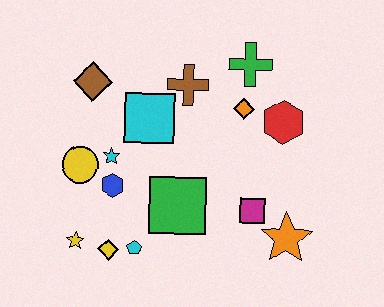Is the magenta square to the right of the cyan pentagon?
Yes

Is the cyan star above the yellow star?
Yes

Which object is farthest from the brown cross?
The yellow star is farthest from the brown cross.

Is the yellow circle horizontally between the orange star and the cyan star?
No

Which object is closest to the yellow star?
The yellow diamond is closest to the yellow star.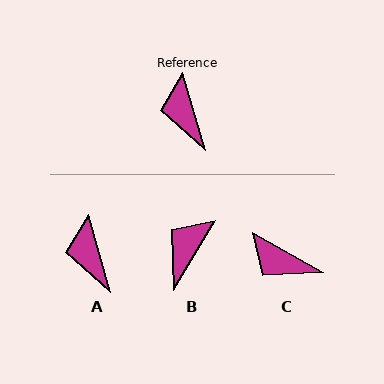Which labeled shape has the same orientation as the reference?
A.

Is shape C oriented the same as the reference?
No, it is off by about 45 degrees.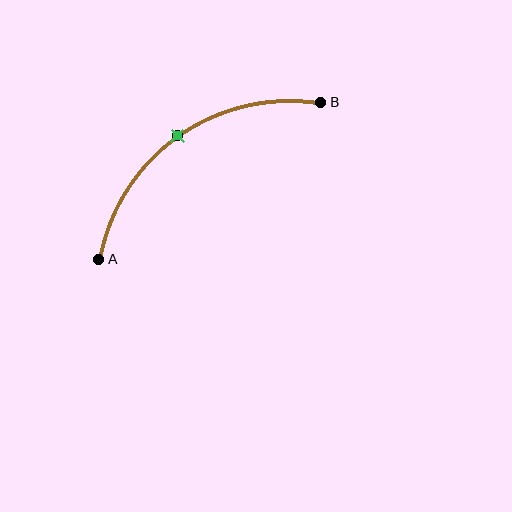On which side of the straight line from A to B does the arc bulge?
The arc bulges above and to the left of the straight line connecting A and B.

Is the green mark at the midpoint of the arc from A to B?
Yes. The green mark lies on the arc at equal arc-length from both A and B — it is the arc midpoint.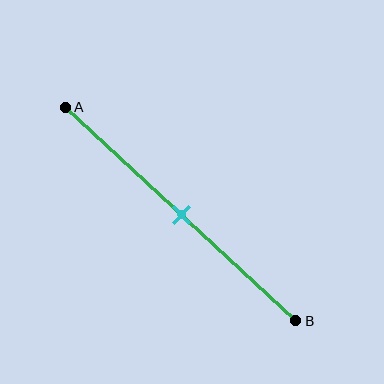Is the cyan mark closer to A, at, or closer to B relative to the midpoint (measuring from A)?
The cyan mark is approximately at the midpoint of segment AB.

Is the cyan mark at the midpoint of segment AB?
Yes, the mark is approximately at the midpoint.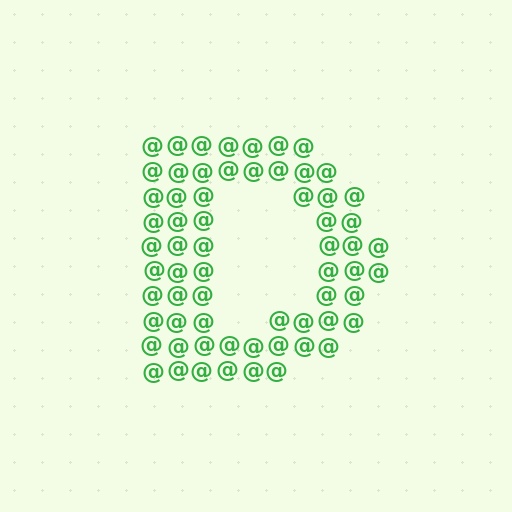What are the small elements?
The small elements are at signs.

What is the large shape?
The large shape is the letter D.